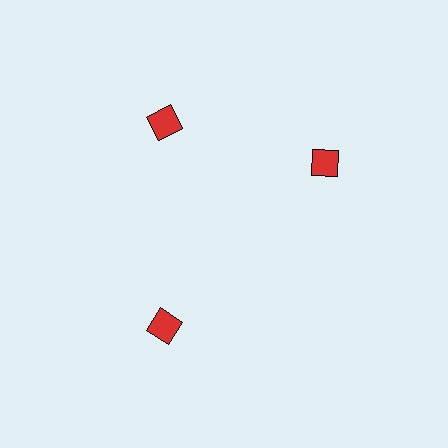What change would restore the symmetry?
The symmetry would be restored by rotating it back into even spacing with its neighbors so that all 3 diamonds sit at equal angles and equal distance from the center.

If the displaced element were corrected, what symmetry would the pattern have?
It would have 3-fold rotational symmetry — the pattern would map onto itself every 120 degrees.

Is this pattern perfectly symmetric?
No. The 3 red diamonds are arranged in a ring, but one element near the 3 o'clock position is rotated out of alignment along the ring, breaking the 3-fold rotational symmetry.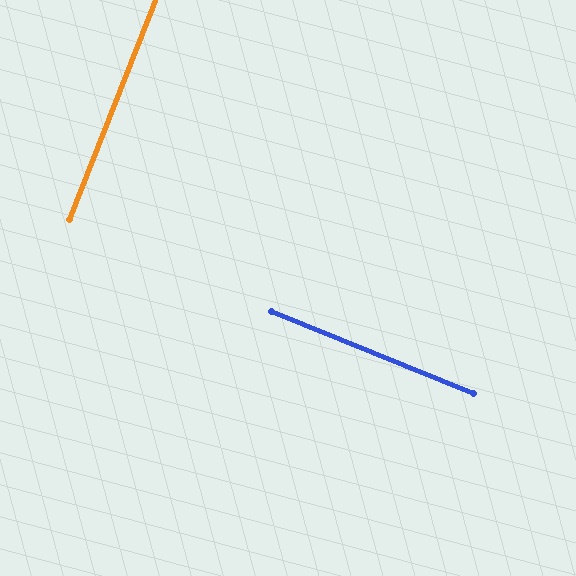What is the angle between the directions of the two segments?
Approximately 89 degrees.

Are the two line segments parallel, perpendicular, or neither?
Perpendicular — they meet at approximately 89°.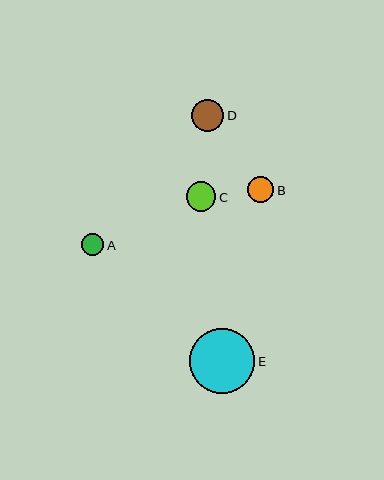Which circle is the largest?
Circle E is the largest with a size of approximately 66 pixels.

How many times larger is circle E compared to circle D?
Circle E is approximately 2.0 times the size of circle D.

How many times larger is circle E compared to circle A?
Circle E is approximately 3.0 times the size of circle A.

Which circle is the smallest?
Circle A is the smallest with a size of approximately 22 pixels.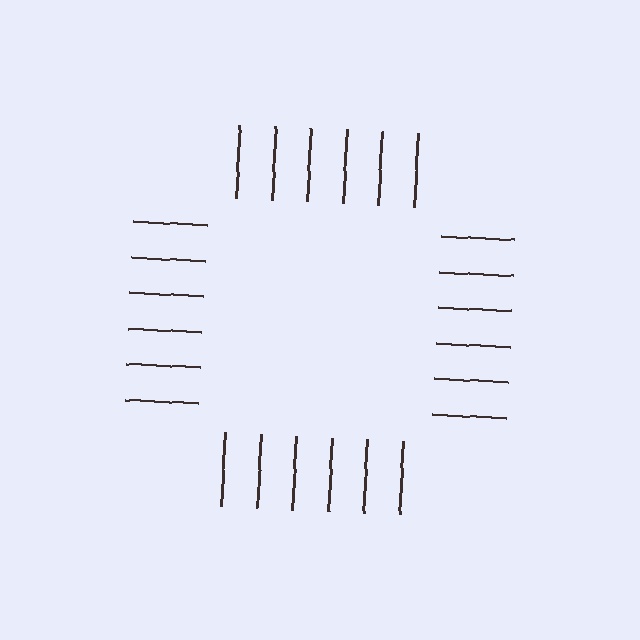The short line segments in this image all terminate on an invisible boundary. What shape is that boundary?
An illusory square — the line segments terminate on its edges but no continuous stroke is drawn.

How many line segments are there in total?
24 — 6 along each of the 4 edges.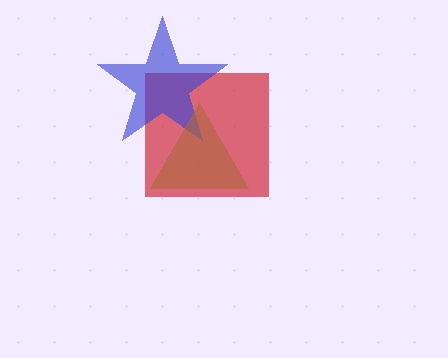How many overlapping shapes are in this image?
There are 3 overlapping shapes in the image.